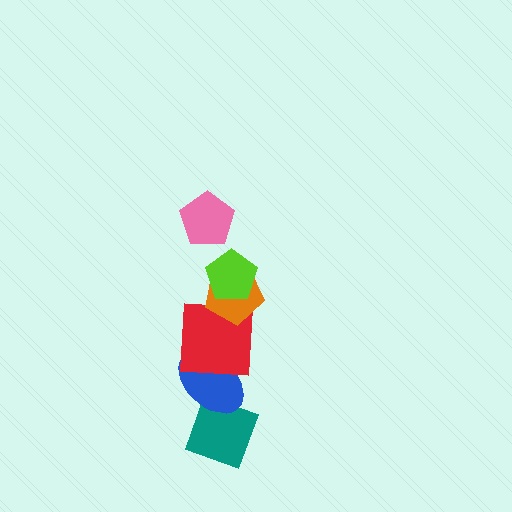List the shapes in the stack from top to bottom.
From top to bottom: the pink pentagon, the lime pentagon, the orange pentagon, the red square, the blue ellipse, the teal diamond.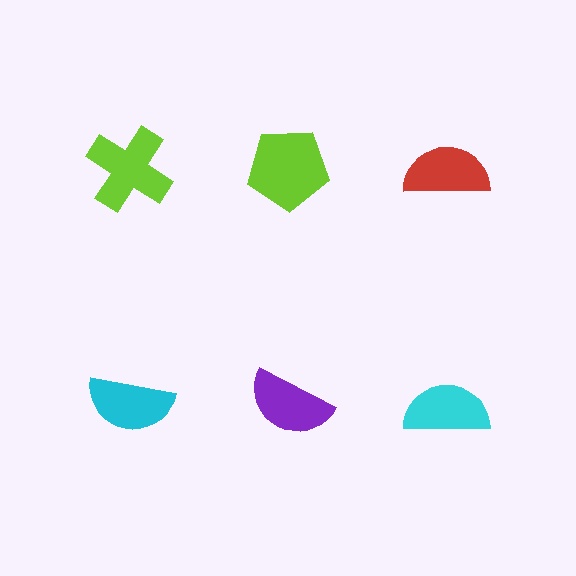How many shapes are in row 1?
3 shapes.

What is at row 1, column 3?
A red semicircle.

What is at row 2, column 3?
A cyan semicircle.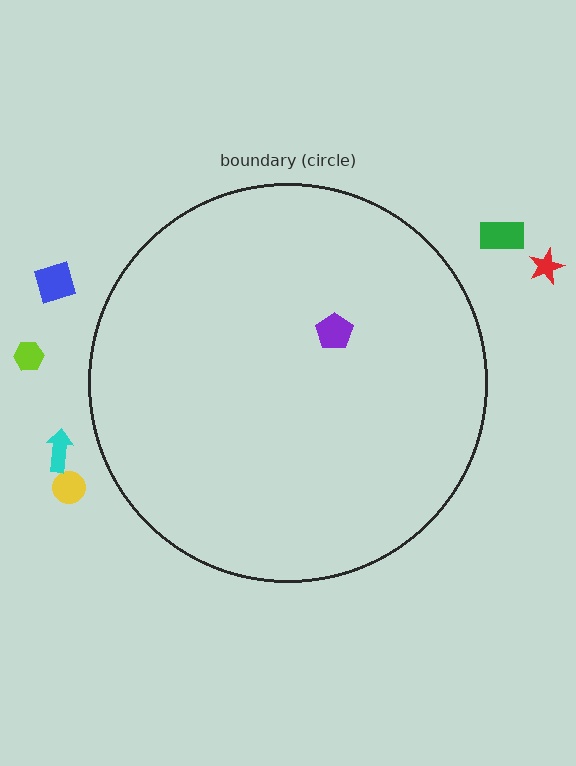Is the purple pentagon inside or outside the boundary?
Inside.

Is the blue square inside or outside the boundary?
Outside.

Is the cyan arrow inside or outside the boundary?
Outside.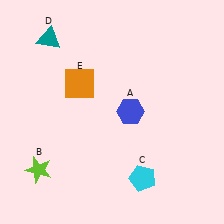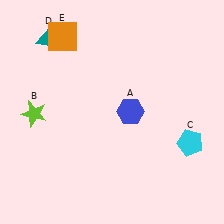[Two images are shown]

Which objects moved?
The objects that moved are: the lime star (B), the cyan pentagon (C), the orange square (E).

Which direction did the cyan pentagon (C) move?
The cyan pentagon (C) moved right.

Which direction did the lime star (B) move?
The lime star (B) moved up.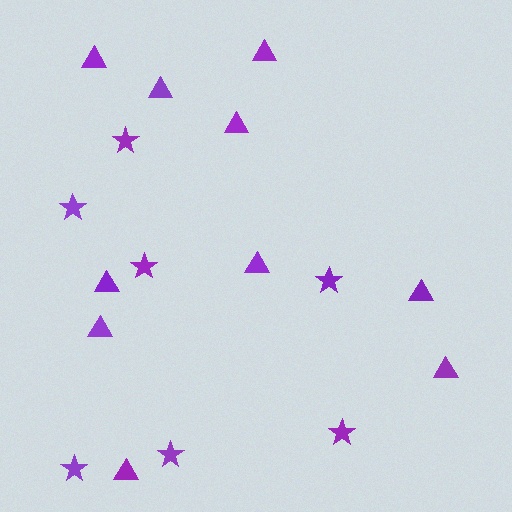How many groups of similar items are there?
There are 2 groups: one group of stars (7) and one group of triangles (10).